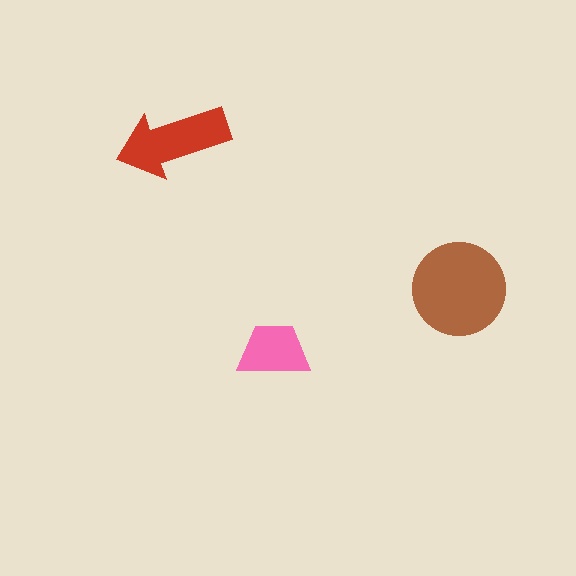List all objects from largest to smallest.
The brown circle, the red arrow, the pink trapezoid.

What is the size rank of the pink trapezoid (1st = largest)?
3rd.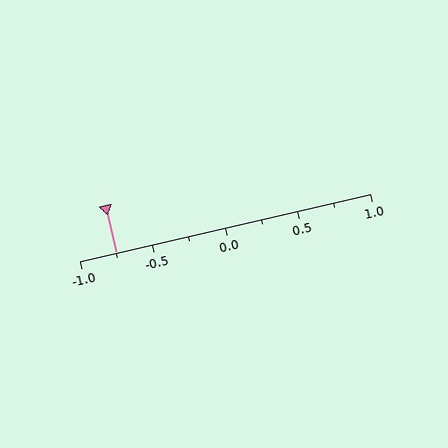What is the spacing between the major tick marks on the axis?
The major ticks are spaced 0.5 apart.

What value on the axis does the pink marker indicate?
The marker indicates approximately -0.75.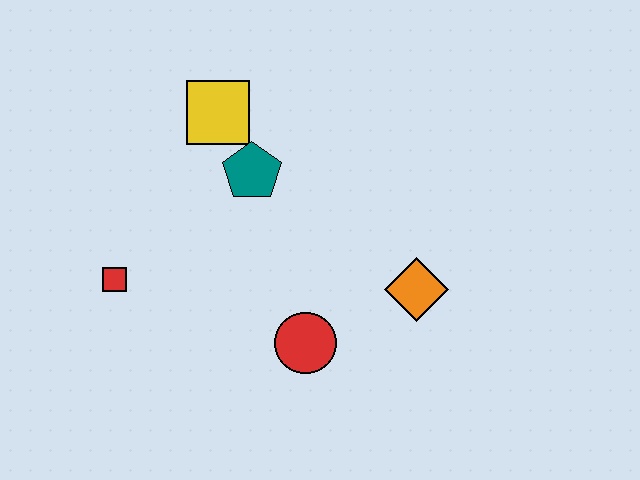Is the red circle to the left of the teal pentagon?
No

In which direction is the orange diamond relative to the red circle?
The orange diamond is to the right of the red circle.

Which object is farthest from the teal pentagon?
The orange diamond is farthest from the teal pentagon.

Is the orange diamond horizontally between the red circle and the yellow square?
No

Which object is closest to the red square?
The teal pentagon is closest to the red square.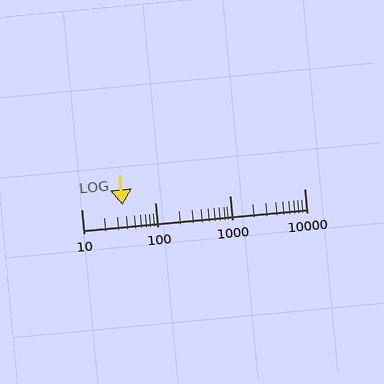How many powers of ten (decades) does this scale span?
The scale spans 3 decades, from 10 to 10000.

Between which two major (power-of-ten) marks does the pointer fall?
The pointer is between 10 and 100.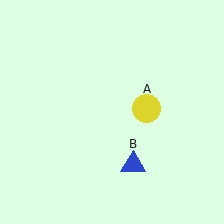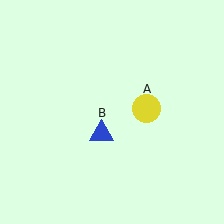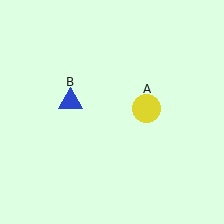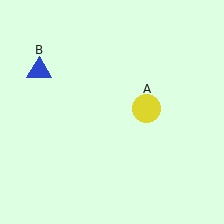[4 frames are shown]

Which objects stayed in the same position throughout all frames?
Yellow circle (object A) remained stationary.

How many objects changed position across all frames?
1 object changed position: blue triangle (object B).